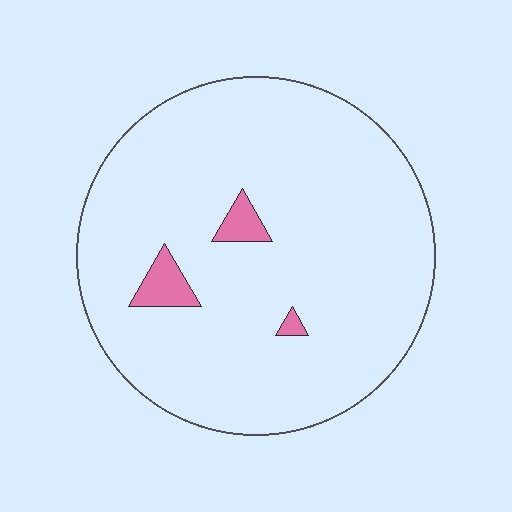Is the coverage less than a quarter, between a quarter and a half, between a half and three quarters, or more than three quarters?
Less than a quarter.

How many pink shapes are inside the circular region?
3.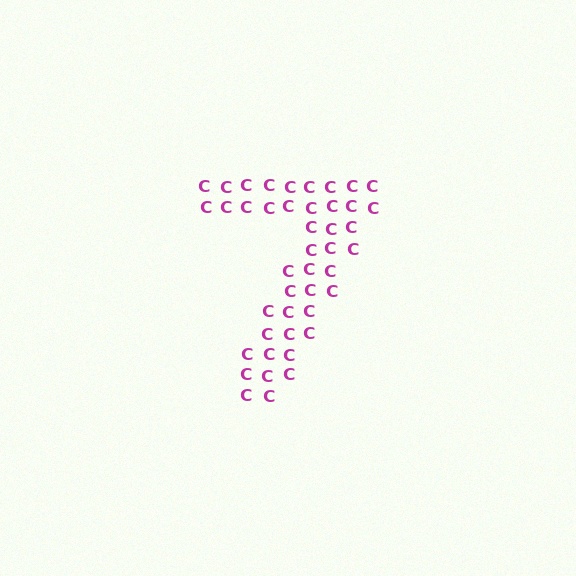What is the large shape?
The large shape is the digit 7.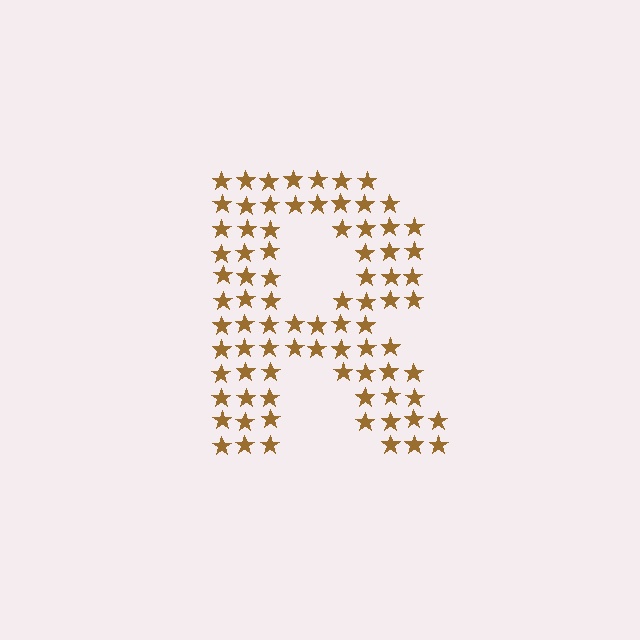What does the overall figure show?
The overall figure shows the letter R.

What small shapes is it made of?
It is made of small stars.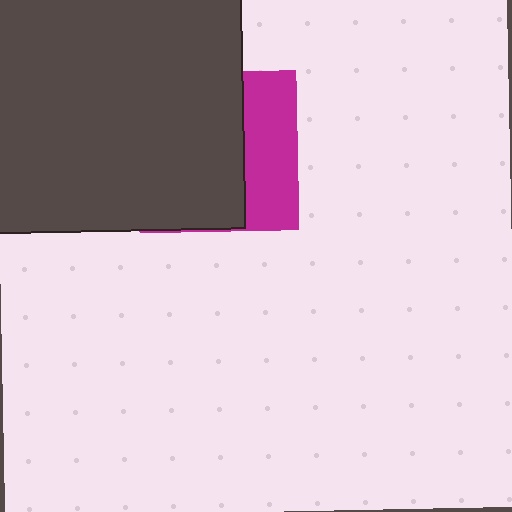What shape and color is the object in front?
The object in front is a dark gray square.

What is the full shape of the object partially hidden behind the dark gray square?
The partially hidden object is a magenta square.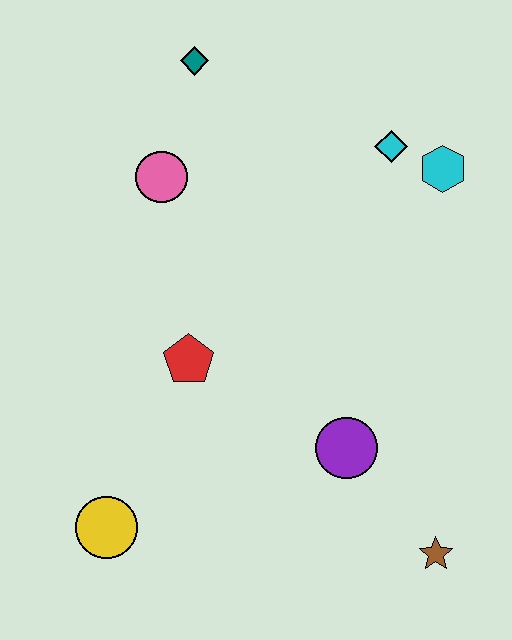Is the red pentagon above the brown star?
Yes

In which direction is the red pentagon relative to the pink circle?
The red pentagon is below the pink circle.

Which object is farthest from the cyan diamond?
The yellow circle is farthest from the cyan diamond.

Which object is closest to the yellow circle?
The red pentagon is closest to the yellow circle.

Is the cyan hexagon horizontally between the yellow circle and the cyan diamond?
No